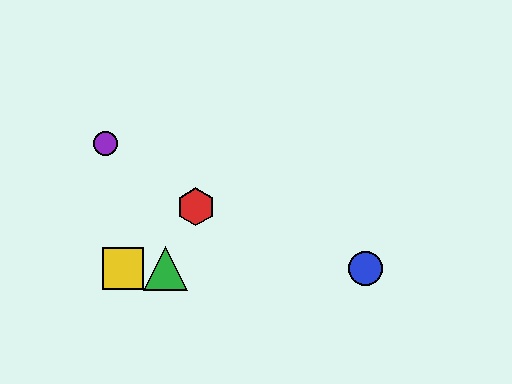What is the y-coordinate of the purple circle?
The purple circle is at y≈143.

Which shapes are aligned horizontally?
The blue circle, the green triangle, the yellow square are aligned horizontally.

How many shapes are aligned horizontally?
3 shapes (the blue circle, the green triangle, the yellow square) are aligned horizontally.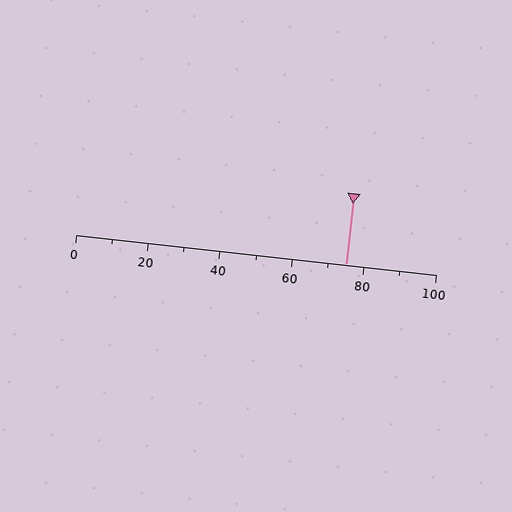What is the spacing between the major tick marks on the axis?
The major ticks are spaced 20 apart.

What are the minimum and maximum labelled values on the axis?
The axis runs from 0 to 100.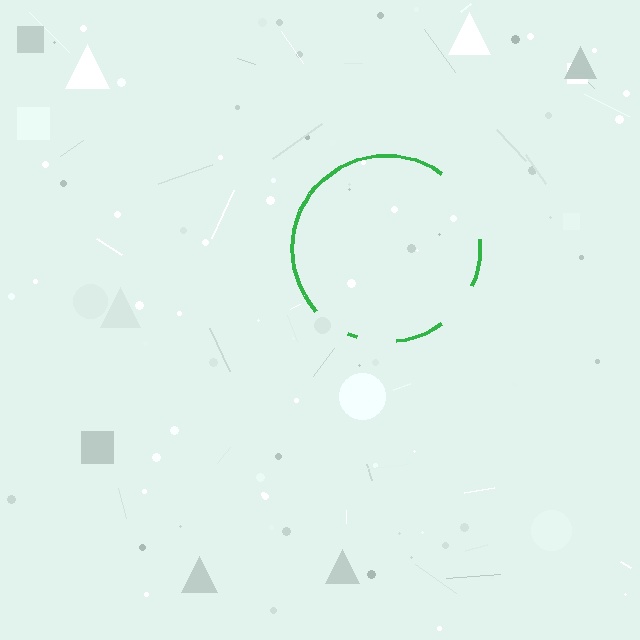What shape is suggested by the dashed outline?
The dashed outline suggests a circle.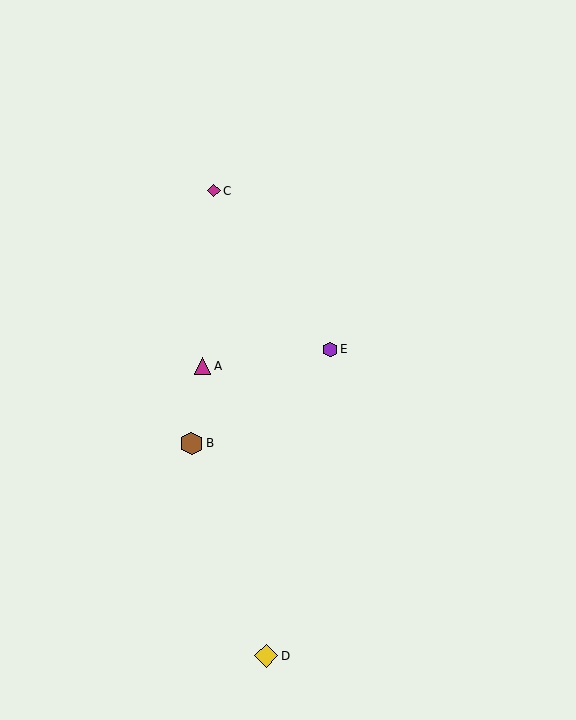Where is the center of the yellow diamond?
The center of the yellow diamond is at (266, 656).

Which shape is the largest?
The yellow diamond (labeled D) is the largest.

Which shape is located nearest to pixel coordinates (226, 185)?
The magenta diamond (labeled C) at (214, 191) is nearest to that location.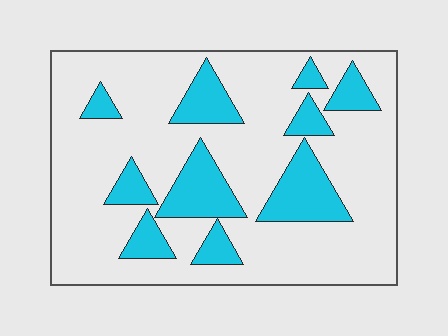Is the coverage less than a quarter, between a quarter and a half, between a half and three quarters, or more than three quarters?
Less than a quarter.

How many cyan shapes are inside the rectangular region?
10.